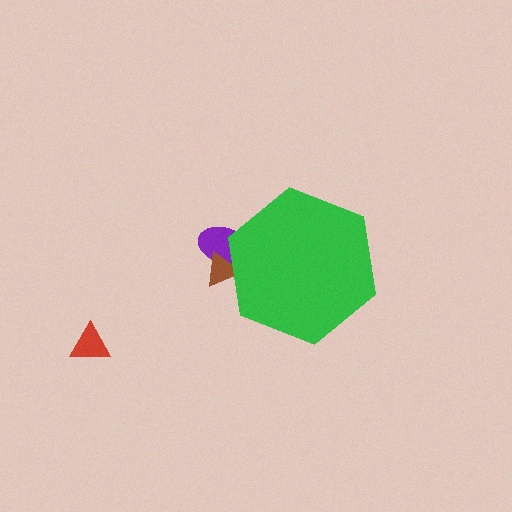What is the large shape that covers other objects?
A green hexagon.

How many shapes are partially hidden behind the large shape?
2 shapes are partially hidden.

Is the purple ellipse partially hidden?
Yes, the purple ellipse is partially hidden behind the green hexagon.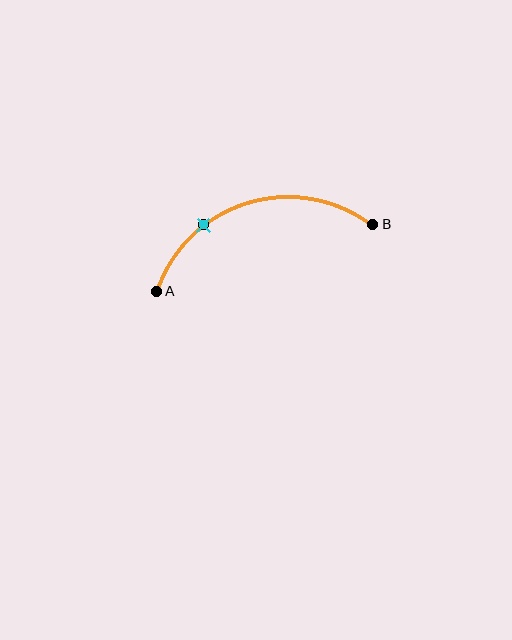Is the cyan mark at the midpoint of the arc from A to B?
No. The cyan mark lies on the arc but is closer to endpoint A. The arc midpoint would be at the point on the curve equidistant along the arc from both A and B.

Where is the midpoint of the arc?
The arc midpoint is the point on the curve farthest from the straight line joining A and B. It sits above that line.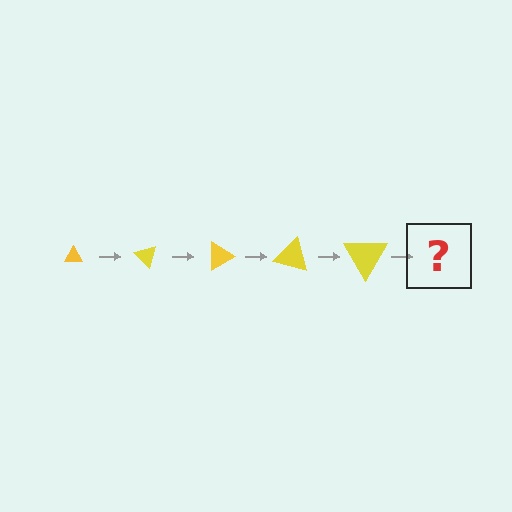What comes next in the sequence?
The next element should be a triangle, larger than the previous one and rotated 225 degrees from the start.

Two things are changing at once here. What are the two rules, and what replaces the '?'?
The two rules are that the triangle grows larger each step and it rotates 45 degrees each step. The '?' should be a triangle, larger than the previous one and rotated 225 degrees from the start.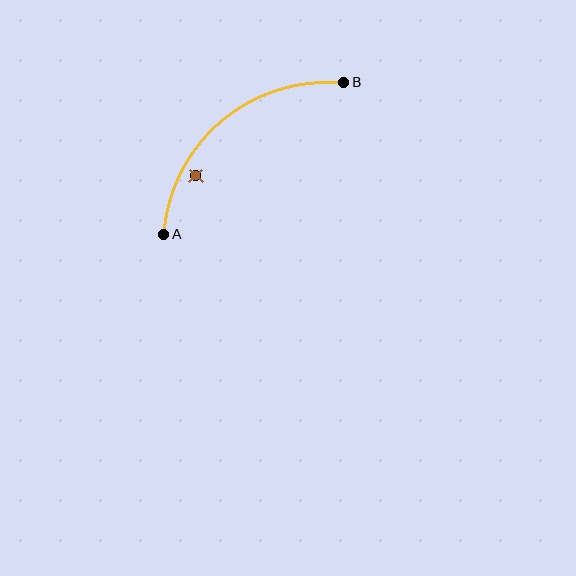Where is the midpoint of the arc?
The arc midpoint is the point on the curve farthest from the straight line joining A and B. It sits above and to the left of that line.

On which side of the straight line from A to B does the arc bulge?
The arc bulges above and to the left of the straight line connecting A and B.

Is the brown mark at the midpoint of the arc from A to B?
No — the brown mark does not lie on the arc at all. It sits slightly inside the curve.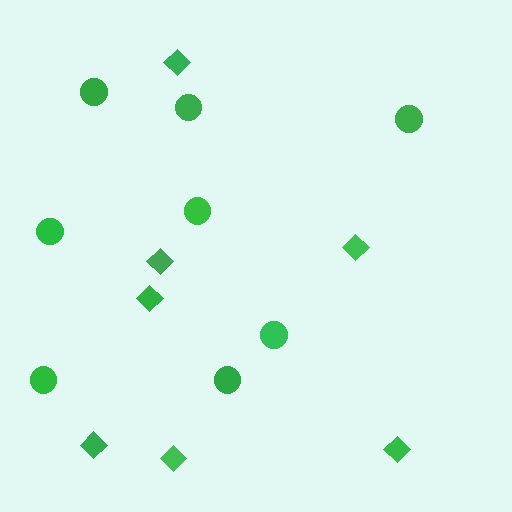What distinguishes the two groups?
There are 2 groups: one group of circles (8) and one group of diamonds (7).